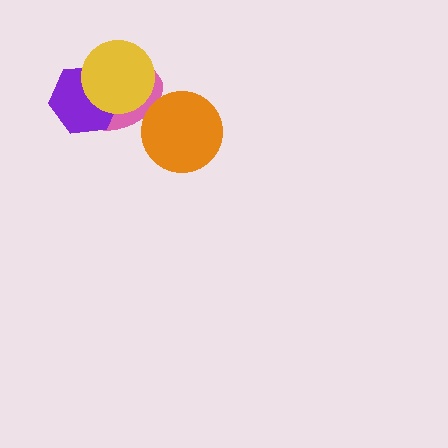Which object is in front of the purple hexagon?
The yellow circle is in front of the purple hexagon.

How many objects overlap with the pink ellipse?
3 objects overlap with the pink ellipse.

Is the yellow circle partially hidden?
No, no other shape covers it.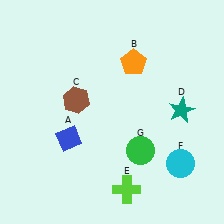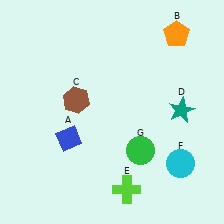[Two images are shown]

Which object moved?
The orange pentagon (B) moved right.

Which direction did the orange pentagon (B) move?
The orange pentagon (B) moved right.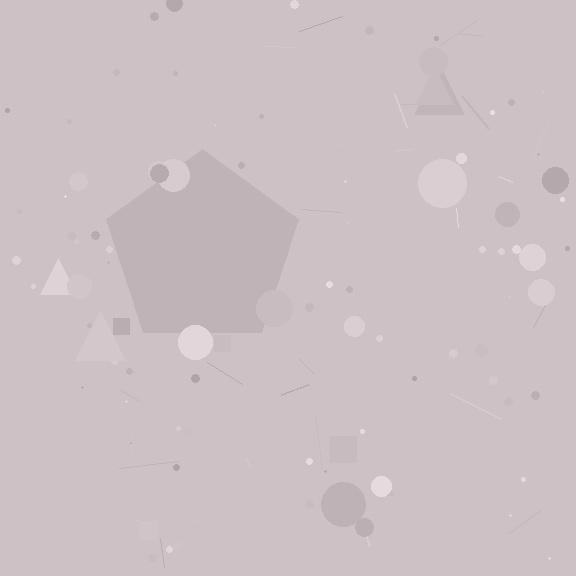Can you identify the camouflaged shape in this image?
The camouflaged shape is a pentagon.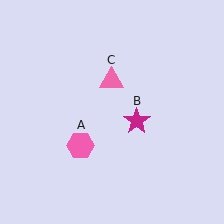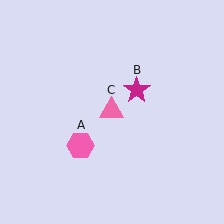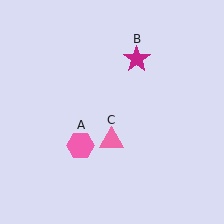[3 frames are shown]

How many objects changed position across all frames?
2 objects changed position: magenta star (object B), pink triangle (object C).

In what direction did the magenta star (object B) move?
The magenta star (object B) moved up.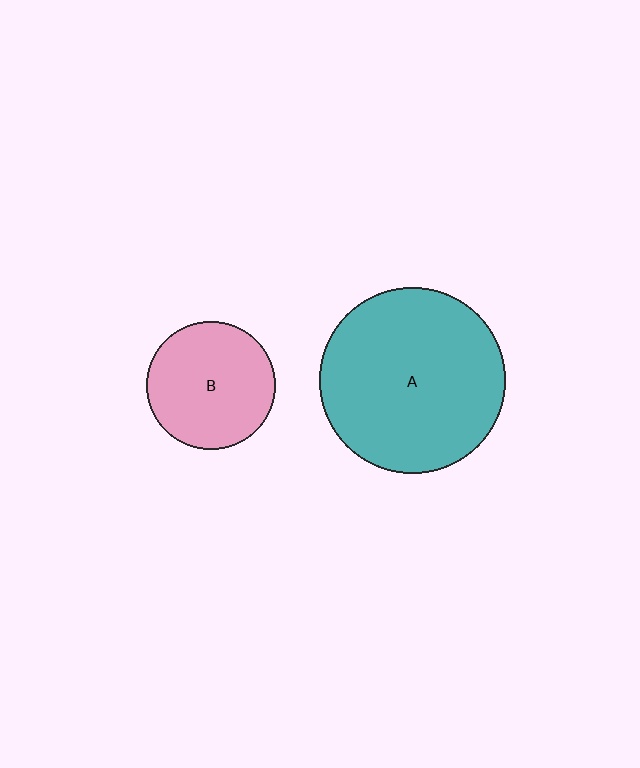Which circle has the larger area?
Circle A (teal).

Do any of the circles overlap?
No, none of the circles overlap.